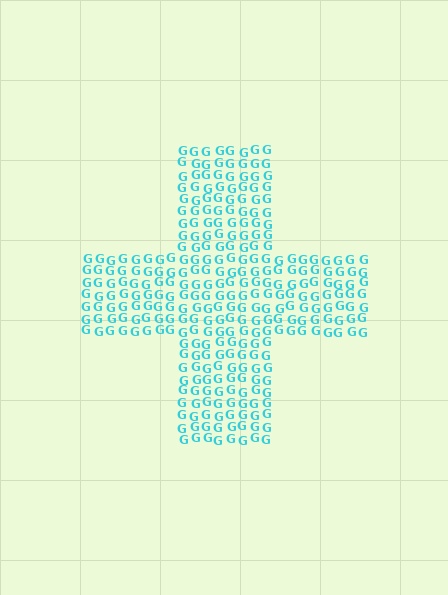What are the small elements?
The small elements are letter G's.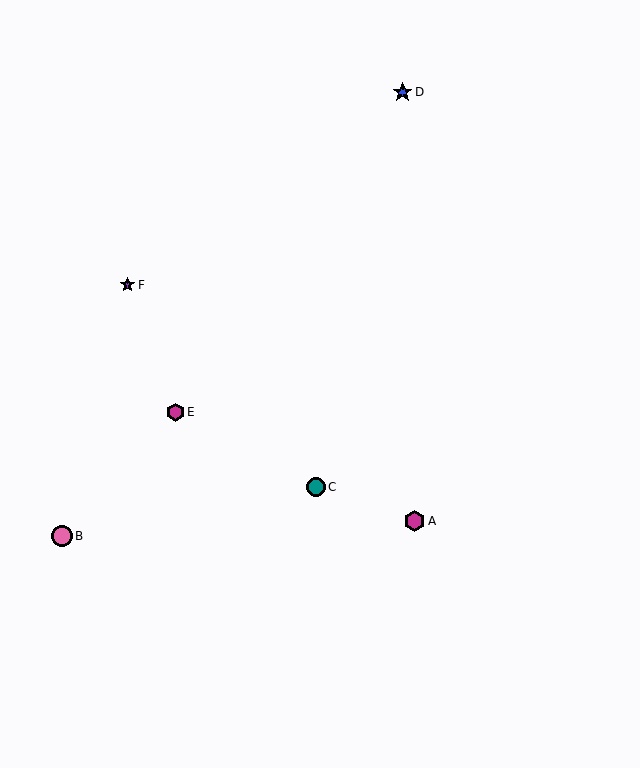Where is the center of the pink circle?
The center of the pink circle is at (62, 536).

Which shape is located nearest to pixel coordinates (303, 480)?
The teal circle (labeled C) at (316, 487) is nearest to that location.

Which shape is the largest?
The magenta hexagon (labeled A) is the largest.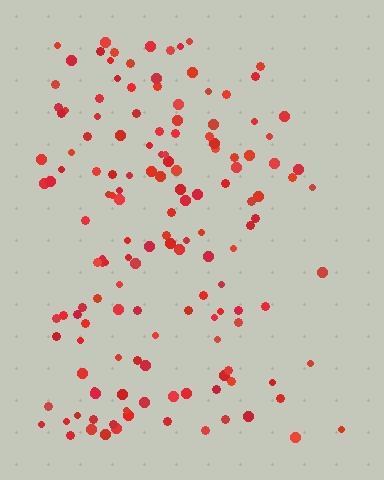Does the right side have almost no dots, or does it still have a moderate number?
Still a moderate number, just noticeably fewer than the left.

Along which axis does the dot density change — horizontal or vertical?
Horizontal.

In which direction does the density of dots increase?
From right to left, with the left side densest.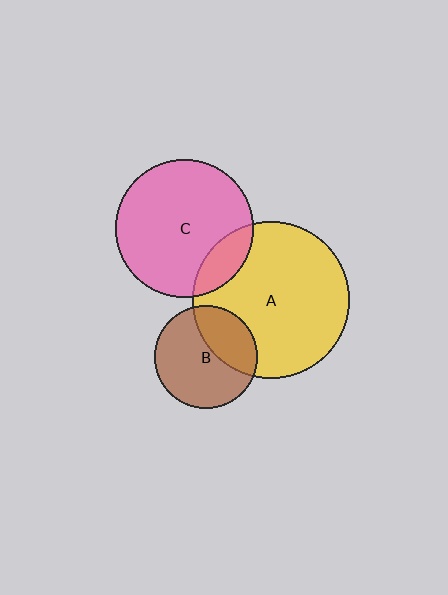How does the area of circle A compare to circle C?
Approximately 1.3 times.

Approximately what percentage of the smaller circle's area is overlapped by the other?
Approximately 35%.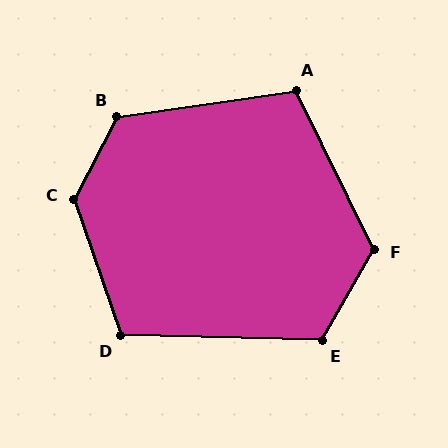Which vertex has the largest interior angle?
C, at approximately 134 degrees.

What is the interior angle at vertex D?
Approximately 110 degrees (obtuse).